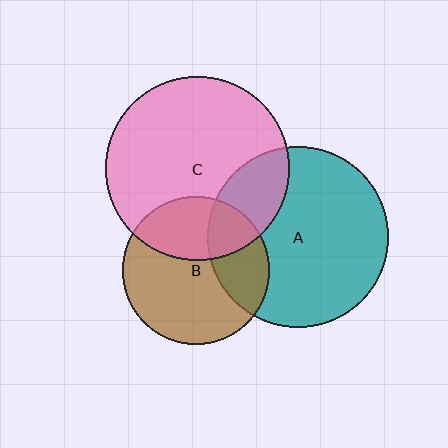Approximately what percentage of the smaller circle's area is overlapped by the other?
Approximately 30%.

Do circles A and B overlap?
Yes.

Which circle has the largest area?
Circle C (pink).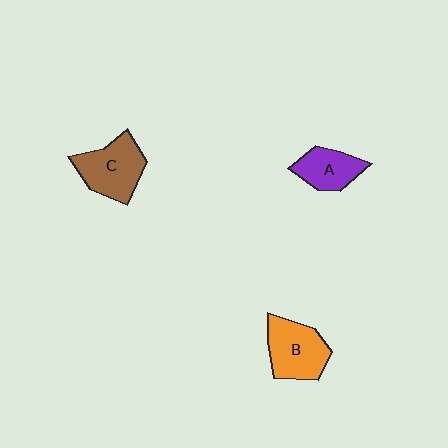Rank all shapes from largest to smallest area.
From largest to smallest: C (brown), B (orange), A (purple).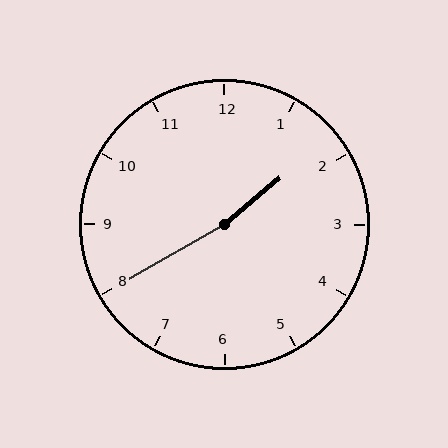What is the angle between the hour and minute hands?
Approximately 170 degrees.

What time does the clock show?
1:40.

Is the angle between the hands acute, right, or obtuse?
It is obtuse.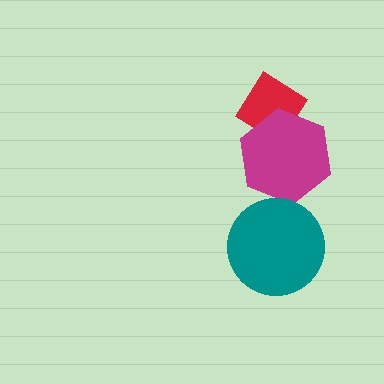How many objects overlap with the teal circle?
0 objects overlap with the teal circle.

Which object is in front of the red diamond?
The magenta hexagon is in front of the red diamond.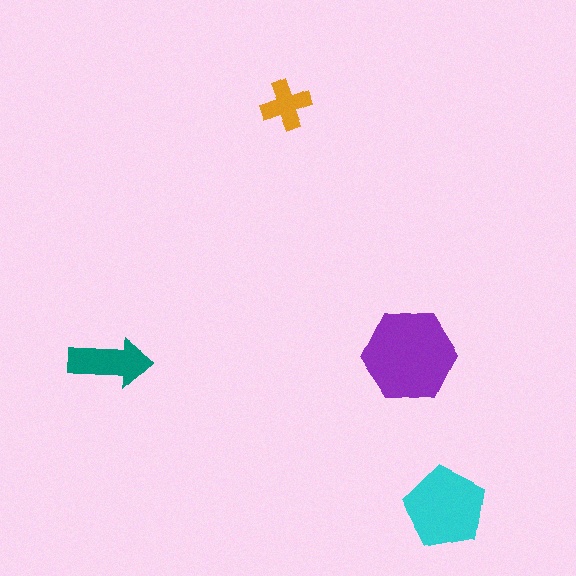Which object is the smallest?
The orange cross.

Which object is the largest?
The purple hexagon.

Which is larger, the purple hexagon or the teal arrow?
The purple hexagon.